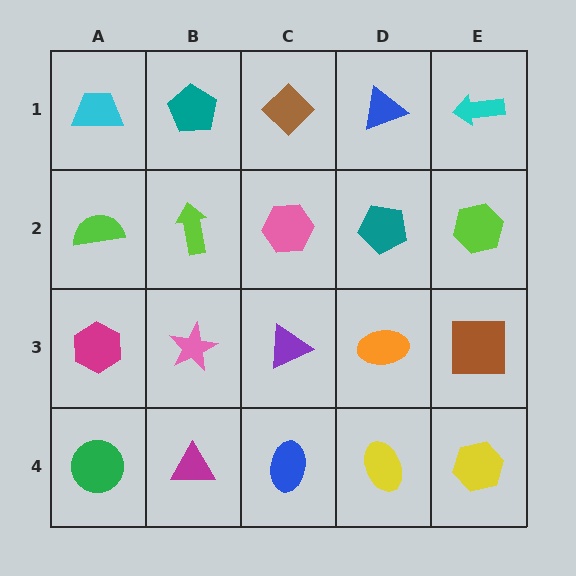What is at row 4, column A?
A green circle.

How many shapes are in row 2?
5 shapes.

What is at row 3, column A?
A magenta hexagon.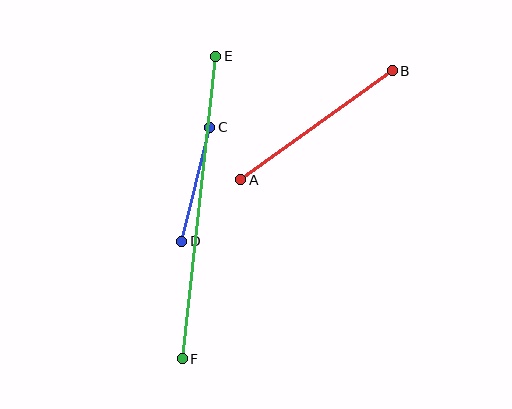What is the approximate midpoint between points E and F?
The midpoint is at approximately (199, 207) pixels.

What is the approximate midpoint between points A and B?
The midpoint is at approximately (317, 125) pixels.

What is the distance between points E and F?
The distance is approximately 304 pixels.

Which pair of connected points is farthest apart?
Points E and F are farthest apart.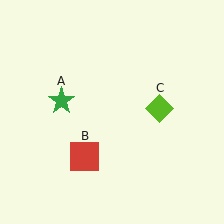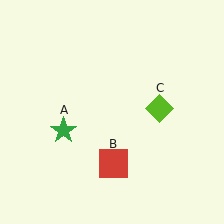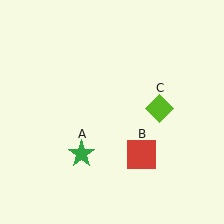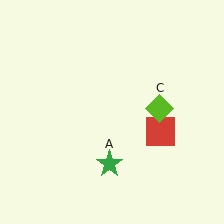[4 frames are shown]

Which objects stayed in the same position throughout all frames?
Lime diamond (object C) remained stationary.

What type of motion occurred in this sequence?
The green star (object A), red square (object B) rotated counterclockwise around the center of the scene.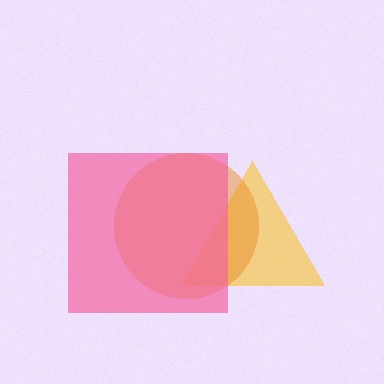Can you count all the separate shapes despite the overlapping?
Yes, there are 3 separate shapes.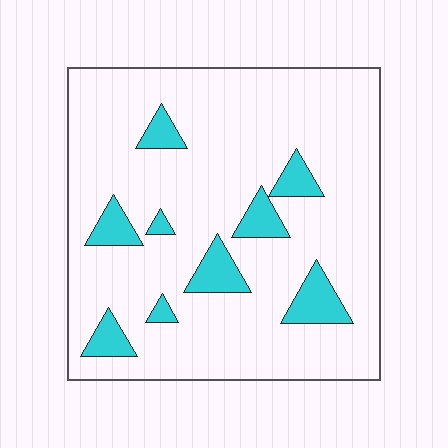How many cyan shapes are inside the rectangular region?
9.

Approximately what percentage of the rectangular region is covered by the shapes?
Approximately 15%.